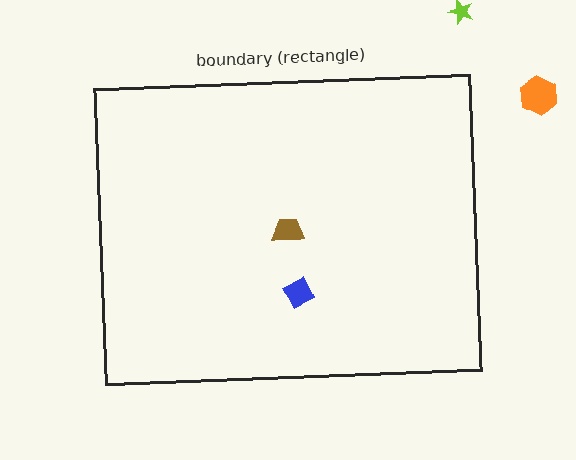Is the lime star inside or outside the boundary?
Outside.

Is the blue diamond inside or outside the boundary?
Inside.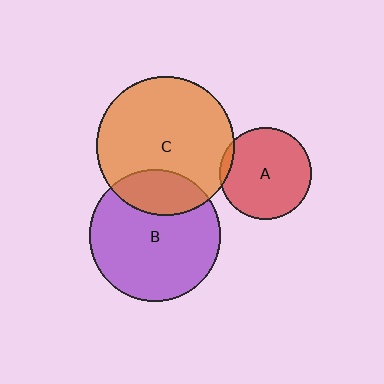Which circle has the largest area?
Circle C (orange).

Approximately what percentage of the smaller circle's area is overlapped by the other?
Approximately 25%.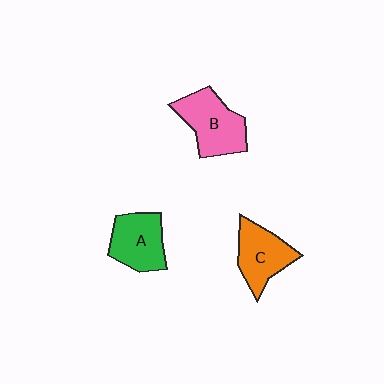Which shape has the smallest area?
Shape C (orange).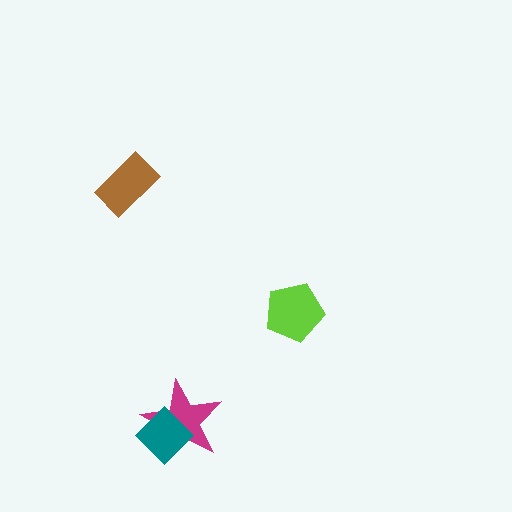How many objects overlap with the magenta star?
1 object overlaps with the magenta star.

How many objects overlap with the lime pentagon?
0 objects overlap with the lime pentagon.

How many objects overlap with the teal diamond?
1 object overlaps with the teal diamond.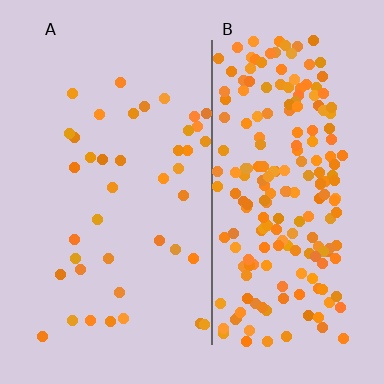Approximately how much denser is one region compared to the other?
Approximately 5.2× — region B over region A.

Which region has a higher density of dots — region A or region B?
B (the right).